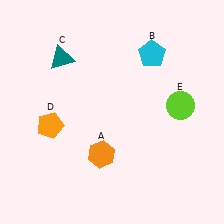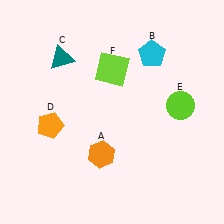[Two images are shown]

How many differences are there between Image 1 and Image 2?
There is 1 difference between the two images.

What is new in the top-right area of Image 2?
A lime square (F) was added in the top-right area of Image 2.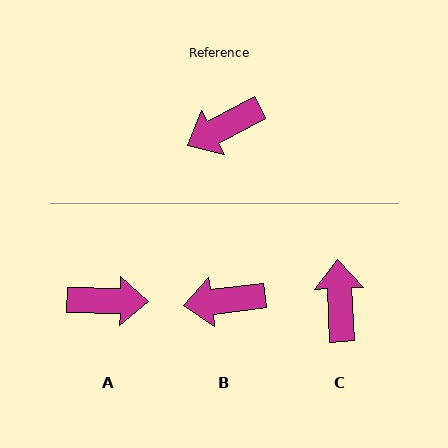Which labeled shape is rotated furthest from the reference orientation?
A, about 152 degrees away.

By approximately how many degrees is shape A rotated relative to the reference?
Approximately 152 degrees counter-clockwise.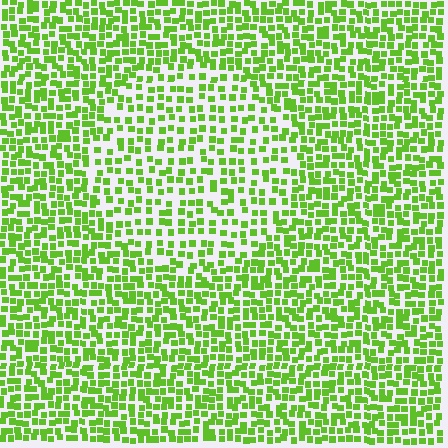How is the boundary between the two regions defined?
The boundary is defined by a change in element density (approximately 1.6x ratio). All elements are the same color, size, and shape.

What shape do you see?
I see a circle.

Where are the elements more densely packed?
The elements are more densely packed outside the circle boundary.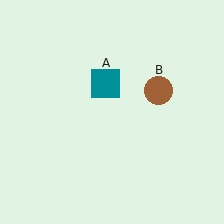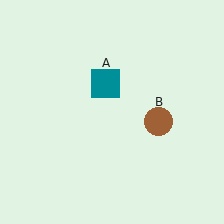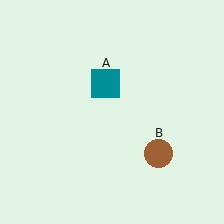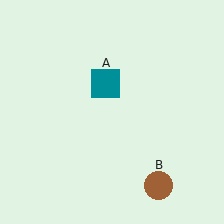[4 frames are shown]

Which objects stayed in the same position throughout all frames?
Teal square (object A) remained stationary.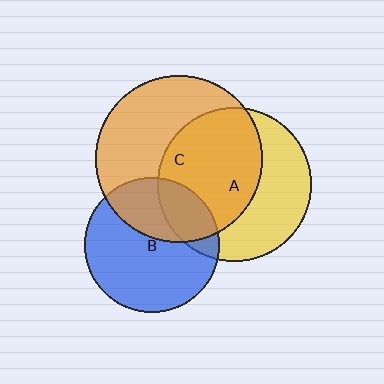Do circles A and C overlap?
Yes.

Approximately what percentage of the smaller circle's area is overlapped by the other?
Approximately 55%.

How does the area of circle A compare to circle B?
Approximately 1.3 times.